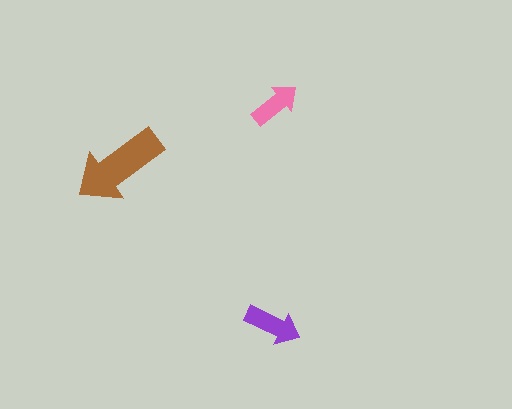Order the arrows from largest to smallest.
the brown one, the purple one, the pink one.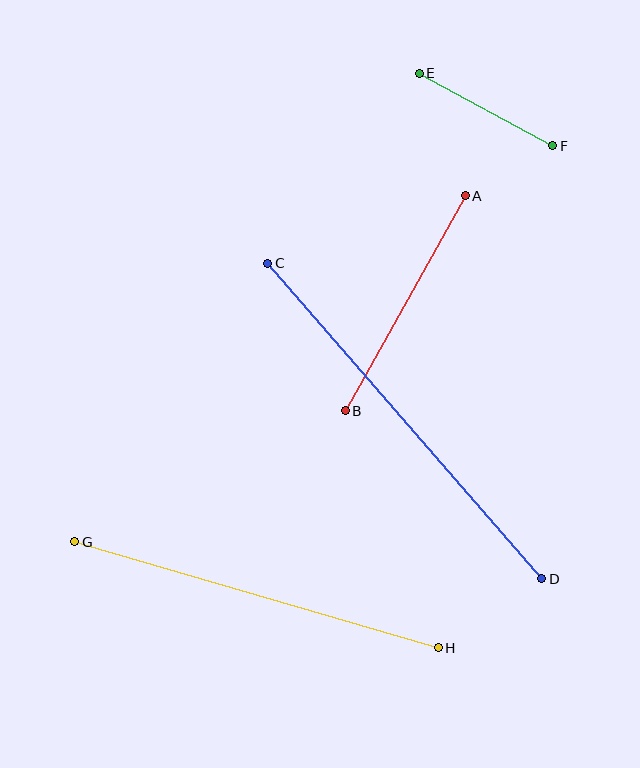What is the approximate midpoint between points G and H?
The midpoint is at approximately (257, 595) pixels.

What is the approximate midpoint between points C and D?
The midpoint is at approximately (405, 421) pixels.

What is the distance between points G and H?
The distance is approximately 379 pixels.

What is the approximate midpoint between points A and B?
The midpoint is at approximately (405, 303) pixels.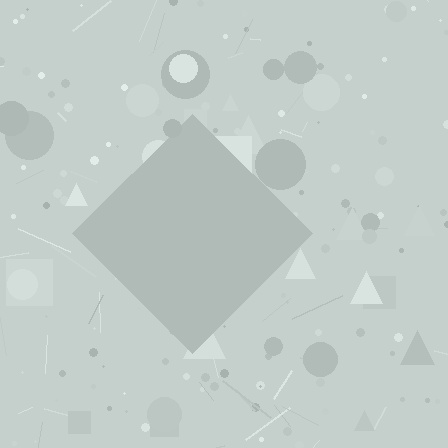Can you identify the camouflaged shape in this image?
The camouflaged shape is a diamond.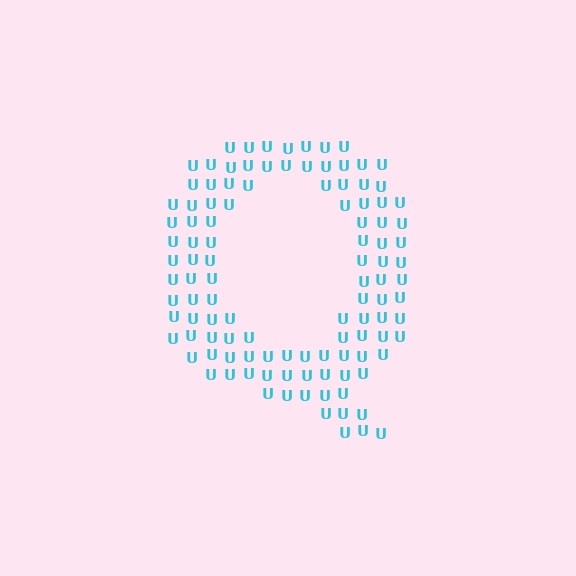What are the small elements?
The small elements are letter U's.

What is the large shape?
The large shape is the letter Q.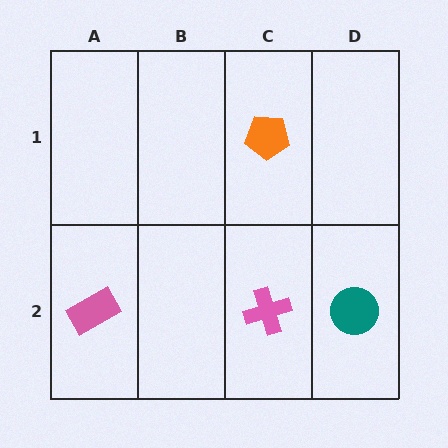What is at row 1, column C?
An orange pentagon.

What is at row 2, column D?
A teal circle.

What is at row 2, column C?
A pink cross.